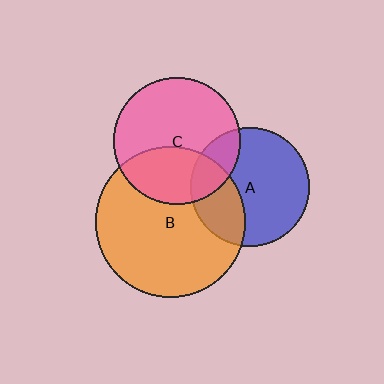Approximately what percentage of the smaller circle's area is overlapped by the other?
Approximately 20%.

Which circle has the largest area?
Circle B (orange).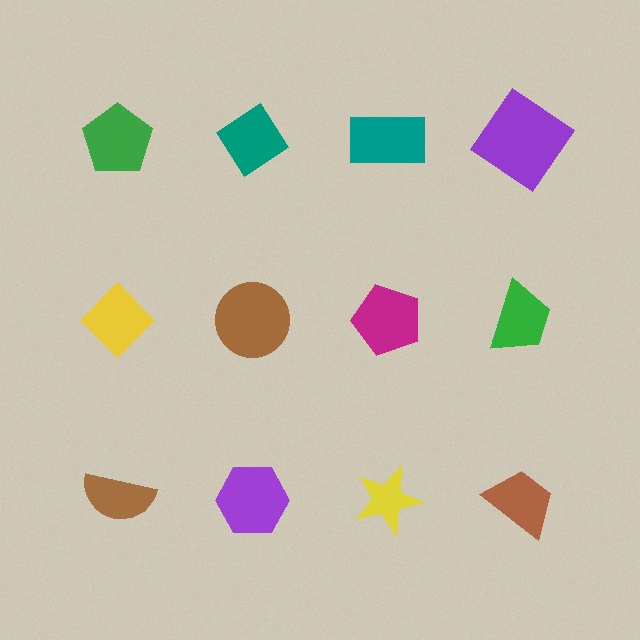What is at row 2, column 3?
A magenta pentagon.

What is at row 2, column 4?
A green trapezoid.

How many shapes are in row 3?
4 shapes.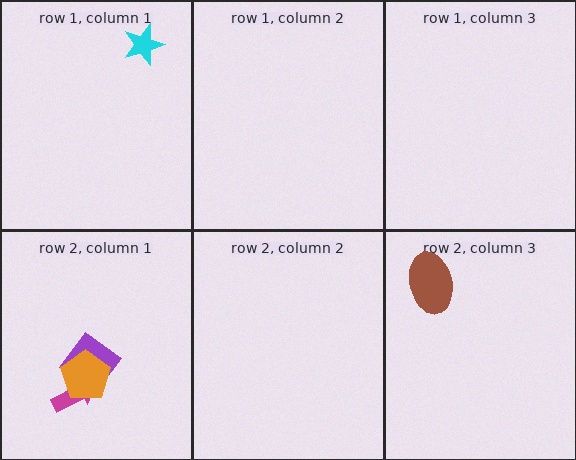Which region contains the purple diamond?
The row 2, column 1 region.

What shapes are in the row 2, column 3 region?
The brown ellipse.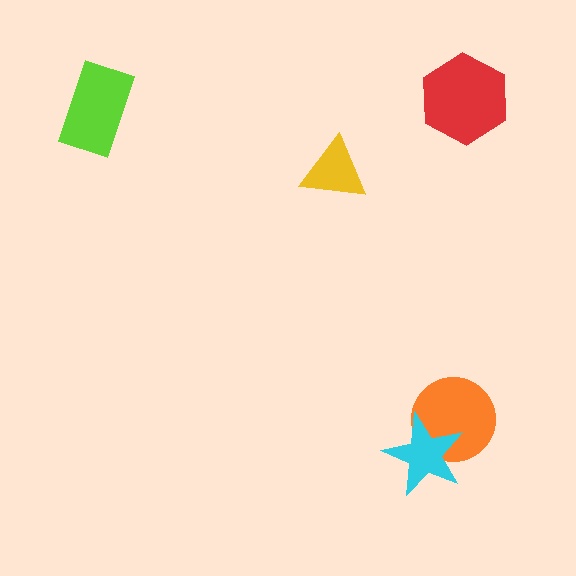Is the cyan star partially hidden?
No, no other shape covers it.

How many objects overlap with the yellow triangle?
0 objects overlap with the yellow triangle.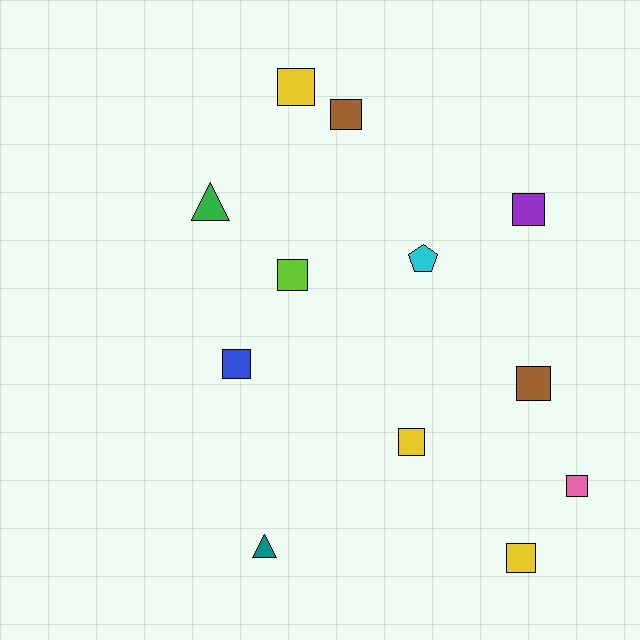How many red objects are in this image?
There are no red objects.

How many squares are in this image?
There are 9 squares.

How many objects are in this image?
There are 12 objects.